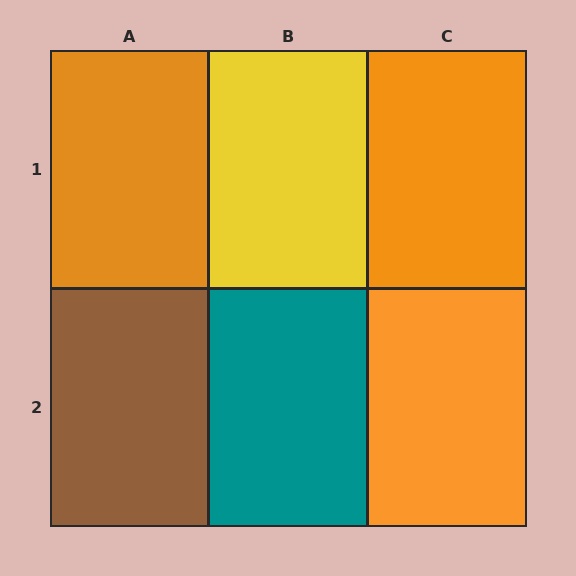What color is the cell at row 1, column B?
Yellow.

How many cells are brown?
1 cell is brown.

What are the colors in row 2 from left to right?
Brown, teal, orange.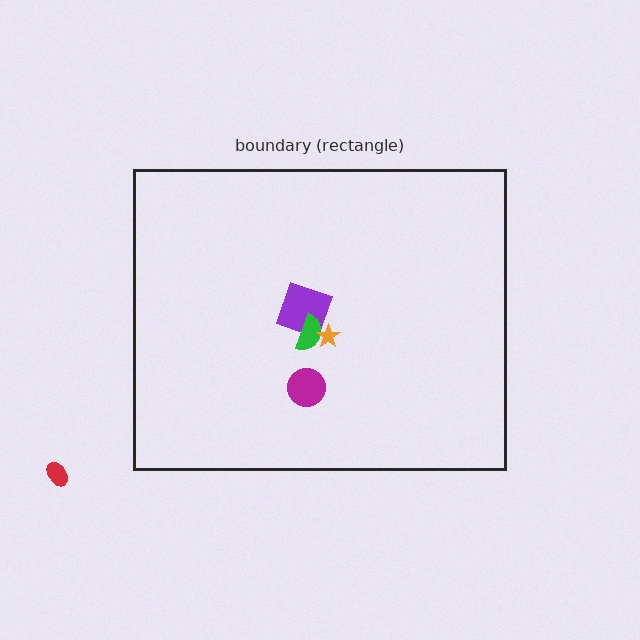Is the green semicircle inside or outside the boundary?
Inside.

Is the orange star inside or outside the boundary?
Inside.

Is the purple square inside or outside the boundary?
Inside.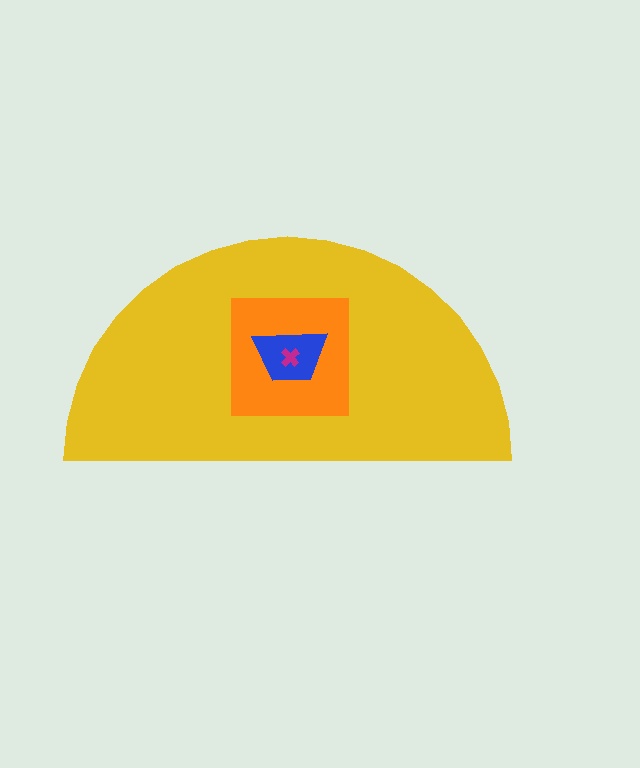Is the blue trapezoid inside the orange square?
Yes.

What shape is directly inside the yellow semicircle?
The orange square.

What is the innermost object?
The magenta cross.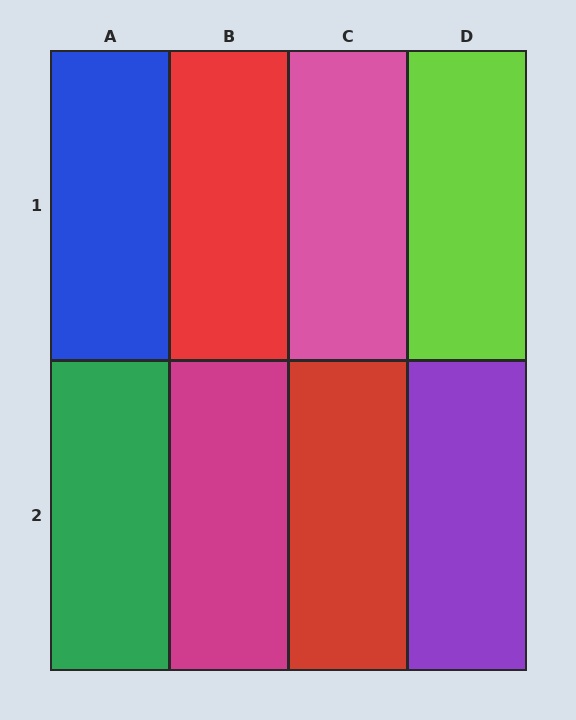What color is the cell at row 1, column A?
Blue.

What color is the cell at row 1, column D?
Lime.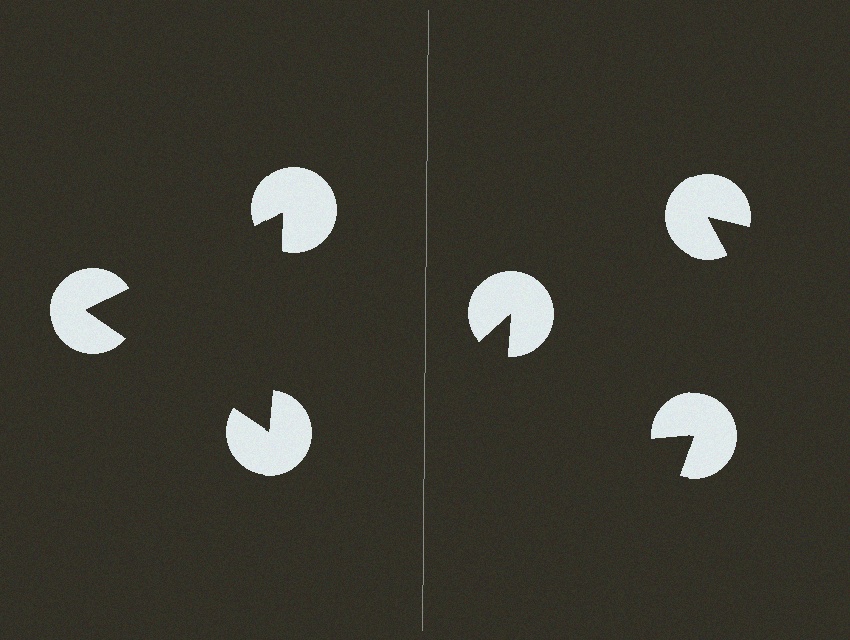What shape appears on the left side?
An illusory triangle.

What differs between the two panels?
The pac-man discs are positioned identically on both sides; only the wedge orientations differ. On the left they align to a triangle; on the right they are misaligned.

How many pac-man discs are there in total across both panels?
6 — 3 on each side.